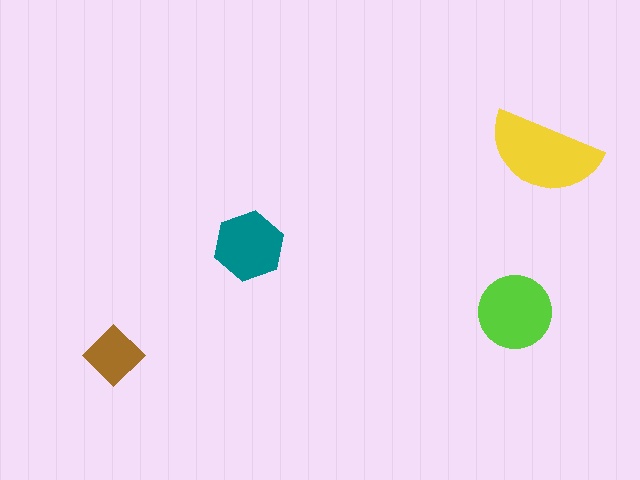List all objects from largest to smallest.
The yellow semicircle, the lime circle, the teal hexagon, the brown diamond.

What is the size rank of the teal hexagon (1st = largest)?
3rd.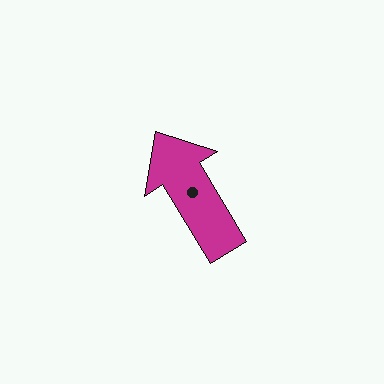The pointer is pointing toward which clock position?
Roughly 11 o'clock.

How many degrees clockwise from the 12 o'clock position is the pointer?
Approximately 329 degrees.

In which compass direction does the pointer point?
Northwest.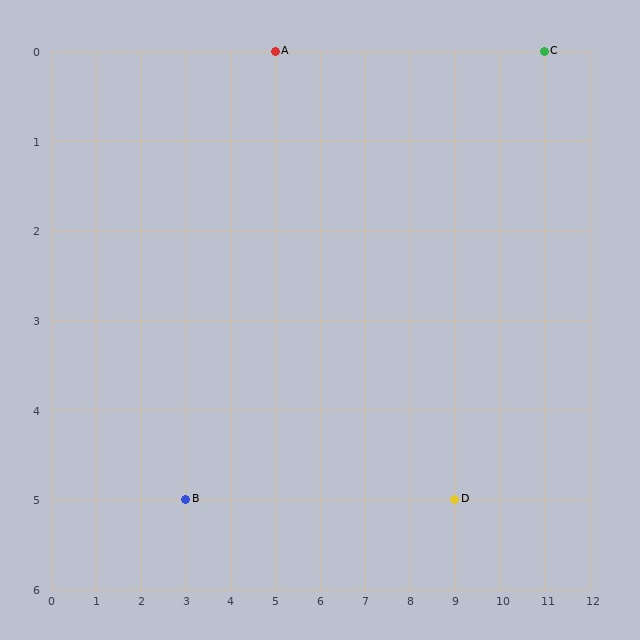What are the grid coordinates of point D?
Point D is at grid coordinates (9, 5).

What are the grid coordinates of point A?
Point A is at grid coordinates (5, 0).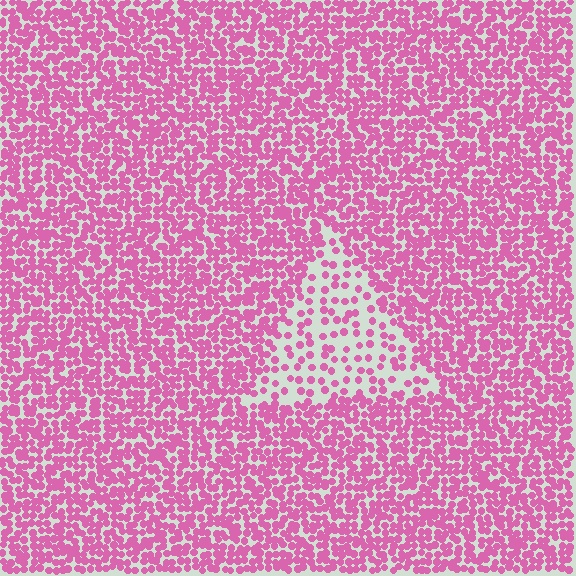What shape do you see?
I see a triangle.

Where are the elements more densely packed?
The elements are more densely packed outside the triangle boundary.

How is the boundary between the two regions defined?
The boundary is defined by a change in element density (approximately 2.6x ratio). All elements are the same color, size, and shape.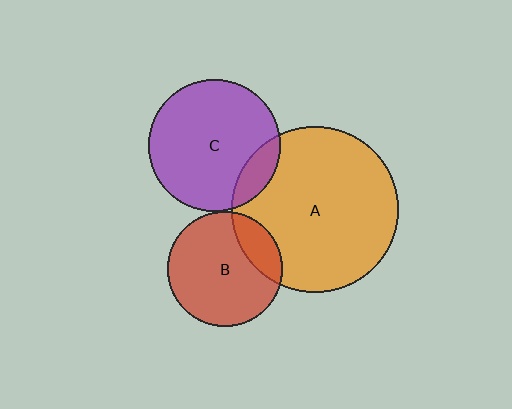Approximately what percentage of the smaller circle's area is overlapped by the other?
Approximately 20%.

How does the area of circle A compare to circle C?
Approximately 1.6 times.